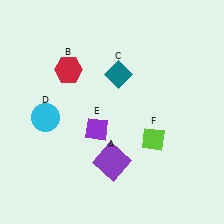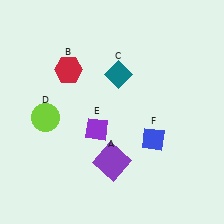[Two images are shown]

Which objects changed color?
D changed from cyan to lime. F changed from lime to blue.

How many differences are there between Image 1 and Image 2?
There are 2 differences between the two images.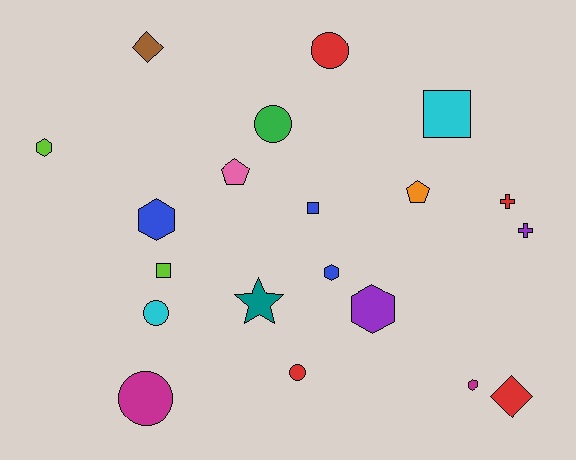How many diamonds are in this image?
There are 2 diamonds.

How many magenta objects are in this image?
There are 2 magenta objects.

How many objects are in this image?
There are 20 objects.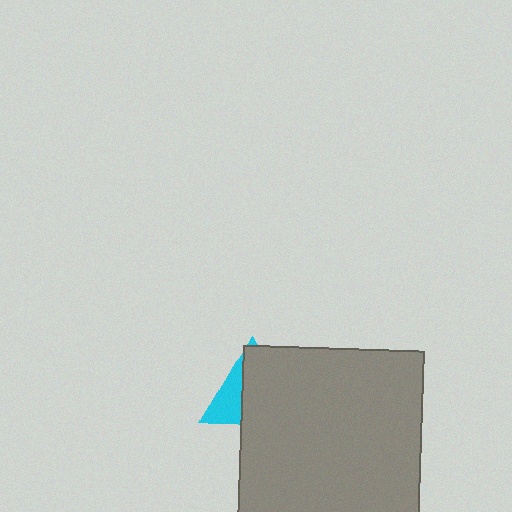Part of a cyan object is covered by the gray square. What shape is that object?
It is a triangle.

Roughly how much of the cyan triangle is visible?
A small part of it is visible (roughly 34%).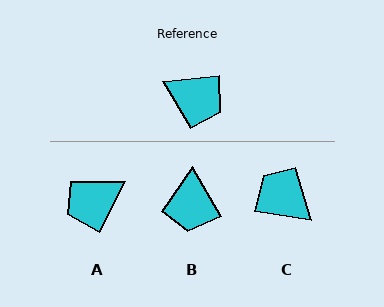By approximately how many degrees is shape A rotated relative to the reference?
Approximately 121 degrees clockwise.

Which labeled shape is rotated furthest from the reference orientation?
C, about 166 degrees away.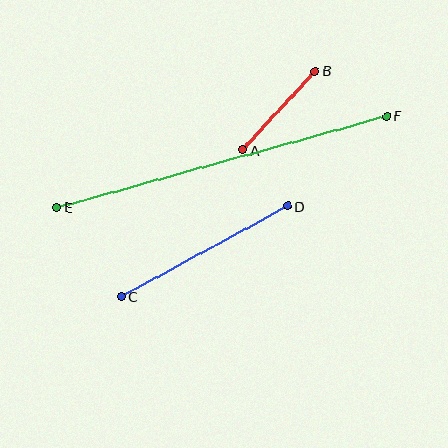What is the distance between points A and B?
The distance is approximately 107 pixels.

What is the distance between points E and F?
The distance is approximately 342 pixels.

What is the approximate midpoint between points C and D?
The midpoint is at approximately (205, 251) pixels.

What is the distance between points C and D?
The distance is approximately 189 pixels.